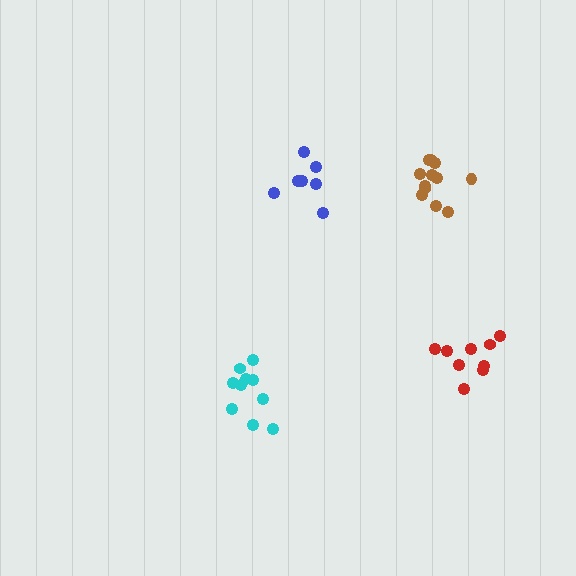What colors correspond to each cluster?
The clusters are colored: blue, red, cyan, brown.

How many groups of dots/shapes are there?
There are 4 groups.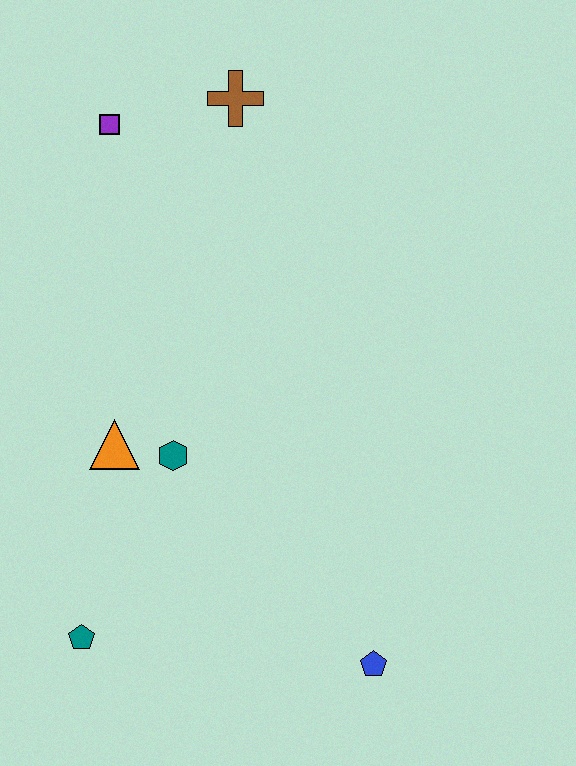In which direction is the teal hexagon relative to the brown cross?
The teal hexagon is below the brown cross.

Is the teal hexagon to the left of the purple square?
No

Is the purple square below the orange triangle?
No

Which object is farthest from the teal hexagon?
The brown cross is farthest from the teal hexagon.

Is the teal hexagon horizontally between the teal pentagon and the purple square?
No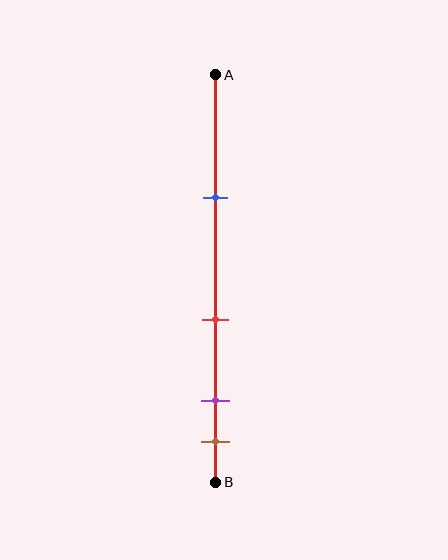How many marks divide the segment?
There are 4 marks dividing the segment.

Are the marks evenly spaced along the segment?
No, the marks are not evenly spaced.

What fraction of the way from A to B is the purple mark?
The purple mark is approximately 80% (0.8) of the way from A to B.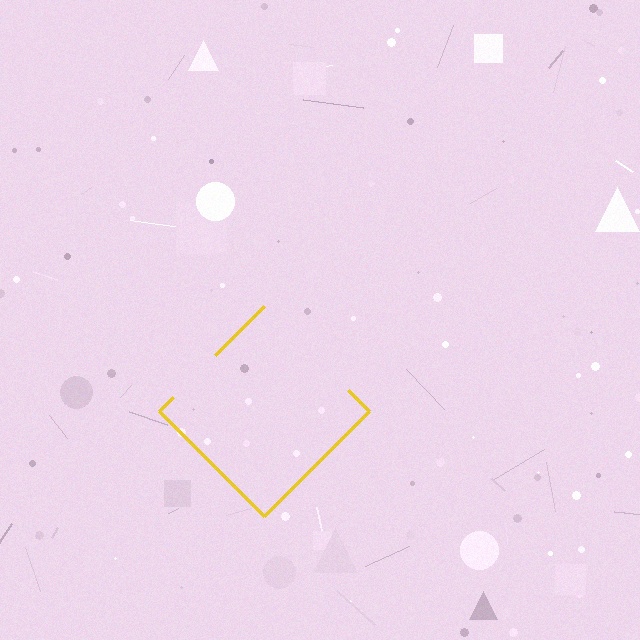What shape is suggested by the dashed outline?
The dashed outline suggests a diamond.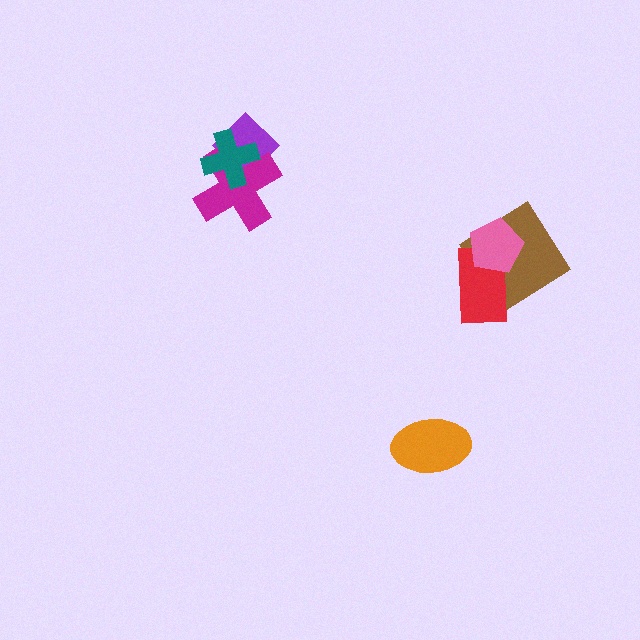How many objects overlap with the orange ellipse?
0 objects overlap with the orange ellipse.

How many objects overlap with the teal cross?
2 objects overlap with the teal cross.